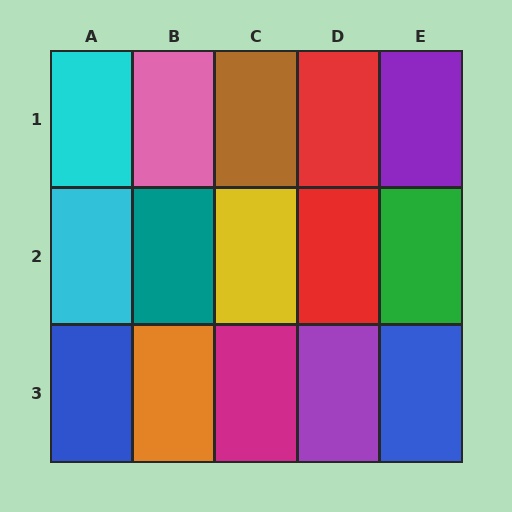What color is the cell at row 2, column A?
Cyan.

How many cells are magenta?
1 cell is magenta.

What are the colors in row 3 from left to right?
Blue, orange, magenta, purple, blue.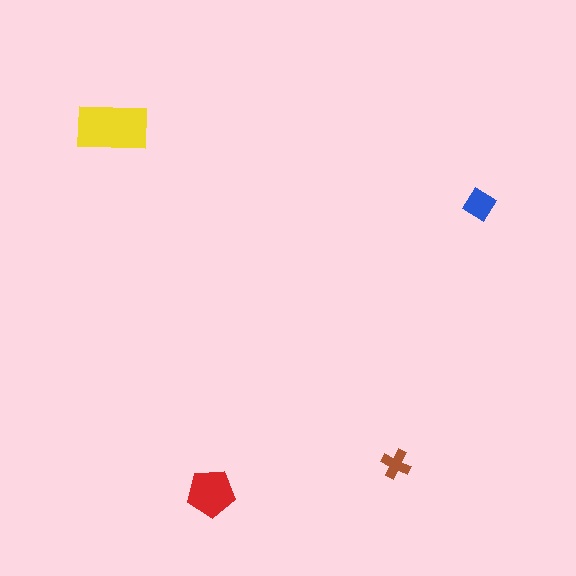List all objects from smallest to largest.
The brown cross, the blue diamond, the red pentagon, the yellow rectangle.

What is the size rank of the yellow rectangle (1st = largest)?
1st.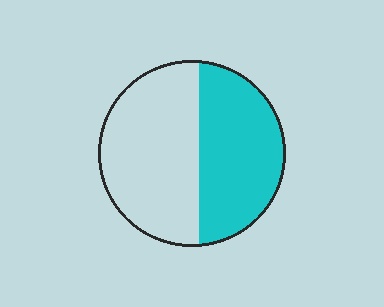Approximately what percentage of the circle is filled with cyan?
Approximately 45%.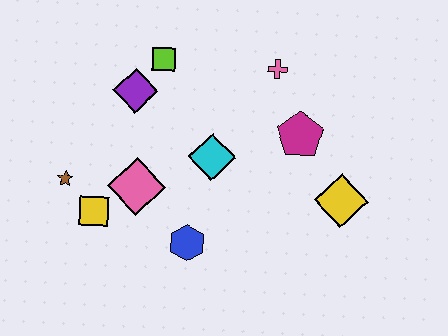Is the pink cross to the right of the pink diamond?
Yes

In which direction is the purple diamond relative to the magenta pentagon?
The purple diamond is to the left of the magenta pentagon.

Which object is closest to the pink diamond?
The yellow square is closest to the pink diamond.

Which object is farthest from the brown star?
The yellow diamond is farthest from the brown star.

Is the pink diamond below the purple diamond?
Yes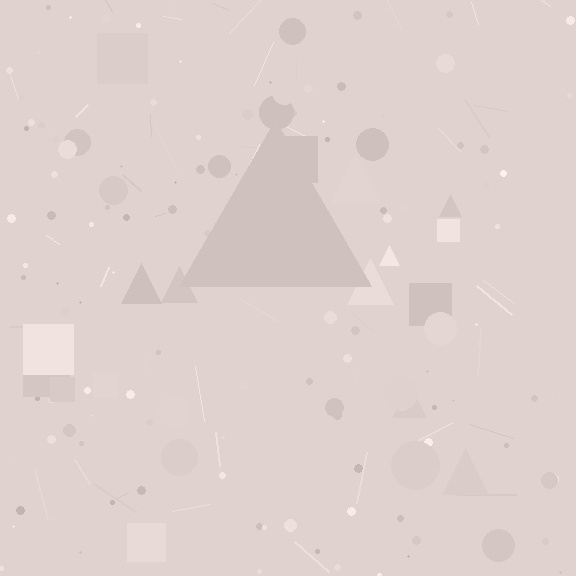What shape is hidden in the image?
A triangle is hidden in the image.